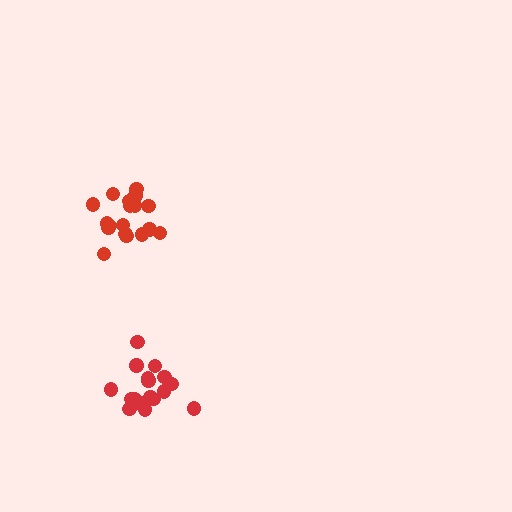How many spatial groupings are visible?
There are 2 spatial groupings.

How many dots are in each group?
Group 1: 19 dots, Group 2: 18 dots (37 total).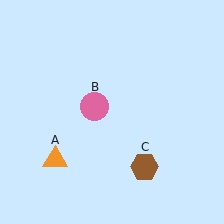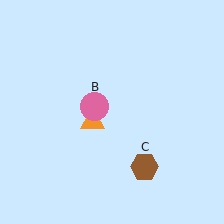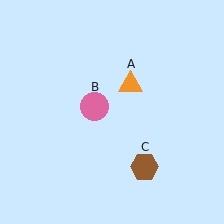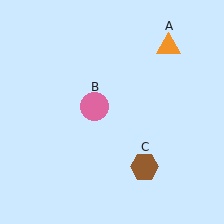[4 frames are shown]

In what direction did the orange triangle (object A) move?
The orange triangle (object A) moved up and to the right.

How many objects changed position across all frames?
1 object changed position: orange triangle (object A).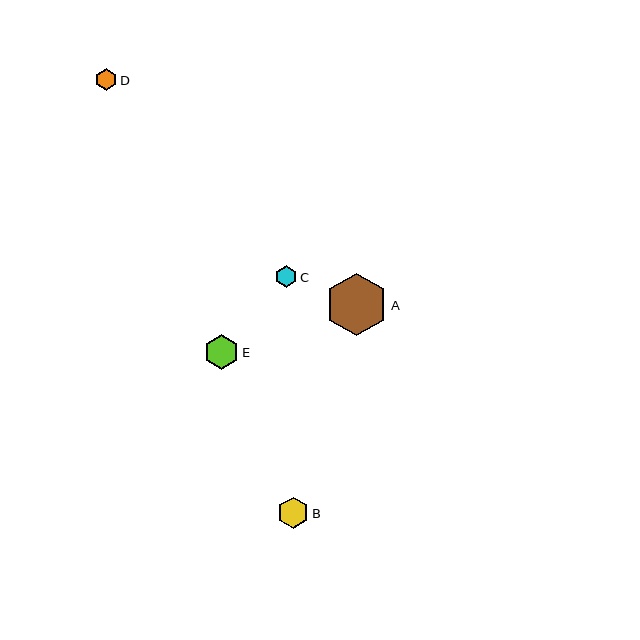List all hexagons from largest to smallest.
From largest to smallest: A, E, B, D, C.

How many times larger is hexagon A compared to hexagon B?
Hexagon A is approximately 2.0 times the size of hexagon B.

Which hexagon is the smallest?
Hexagon C is the smallest with a size of approximately 21 pixels.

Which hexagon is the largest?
Hexagon A is the largest with a size of approximately 62 pixels.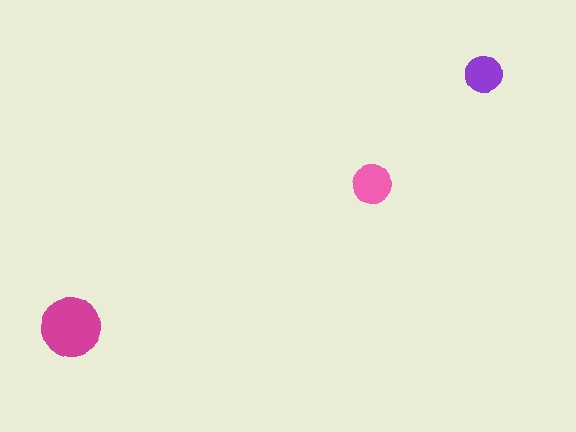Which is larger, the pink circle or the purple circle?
The pink one.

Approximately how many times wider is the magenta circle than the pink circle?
About 1.5 times wider.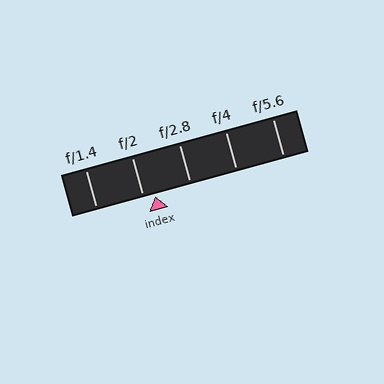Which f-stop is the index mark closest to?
The index mark is closest to f/2.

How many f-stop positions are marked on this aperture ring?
There are 5 f-stop positions marked.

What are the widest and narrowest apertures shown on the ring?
The widest aperture shown is f/1.4 and the narrowest is f/5.6.